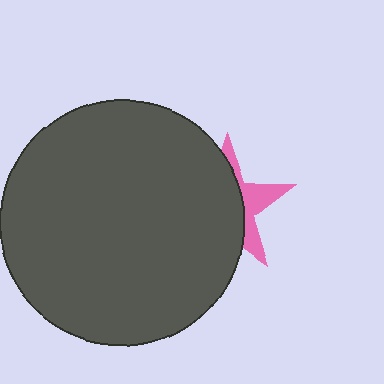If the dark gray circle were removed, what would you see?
You would see the complete pink star.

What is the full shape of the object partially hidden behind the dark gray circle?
The partially hidden object is a pink star.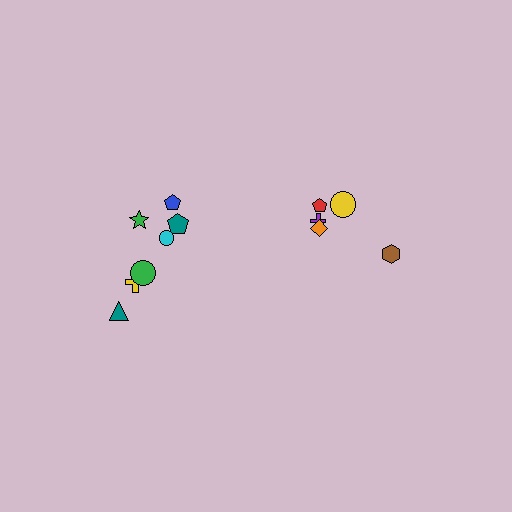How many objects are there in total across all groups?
There are 12 objects.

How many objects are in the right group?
There are 5 objects.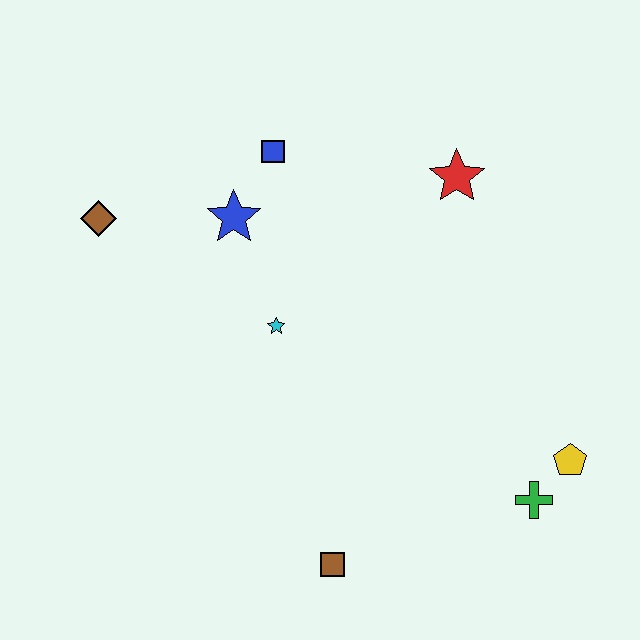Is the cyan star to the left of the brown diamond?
No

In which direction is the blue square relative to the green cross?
The blue square is above the green cross.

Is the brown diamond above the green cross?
Yes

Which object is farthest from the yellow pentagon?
The brown diamond is farthest from the yellow pentagon.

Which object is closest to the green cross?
The yellow pentagon is closest to the green cross.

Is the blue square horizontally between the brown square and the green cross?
No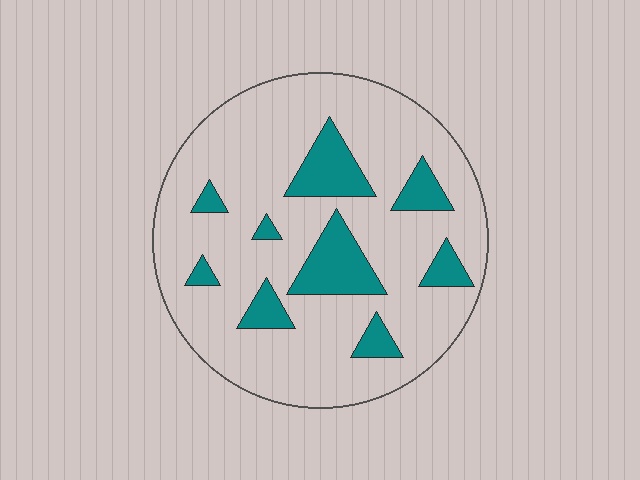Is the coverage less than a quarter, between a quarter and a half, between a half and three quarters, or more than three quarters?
Less than a quarter.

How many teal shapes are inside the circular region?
9.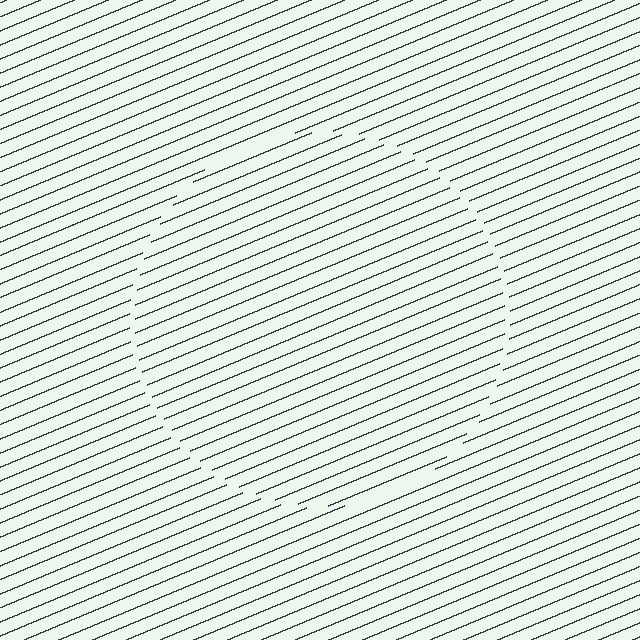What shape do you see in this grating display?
An illusory circle. The interior of the shape contains the same grating, shifted by half a period — the contour is defined by the phase discontinuity where line-ends from the inner and outer gratings abut.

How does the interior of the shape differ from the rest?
The interior of the shape contains the same grating, shifted by half a period — the contour is defined by the phase discontinuity where line-ends from the inner and outer gratings abut.